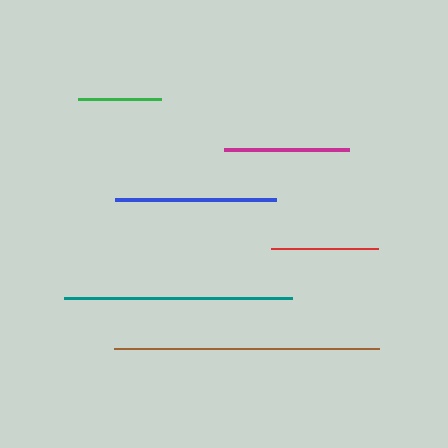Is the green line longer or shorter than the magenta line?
The magenta line is longer than the green line.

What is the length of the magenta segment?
The magenta segment is approximately 126 pixels long.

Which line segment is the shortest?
The green line is the shortest at approximately 83 pixels.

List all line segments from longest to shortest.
From longest to shortest: brown, teal, blue, magenta, red, green.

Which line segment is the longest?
The brown line is the longest at approximately 265 pixels.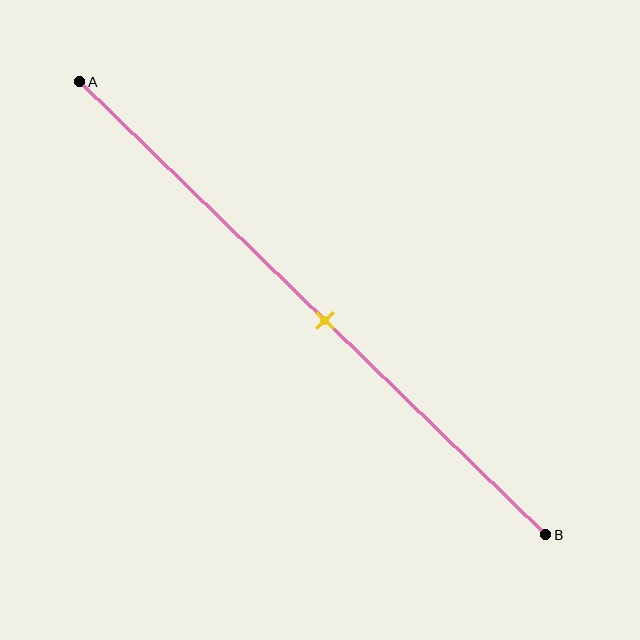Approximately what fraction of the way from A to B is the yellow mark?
The yellow mark is approximately 55% of the way from A to B.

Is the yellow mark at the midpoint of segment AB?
Yes, the mark is approximately at the midpoint.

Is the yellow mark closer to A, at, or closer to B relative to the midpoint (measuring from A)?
The yellow mark is approximately at the midpoint of segment AB.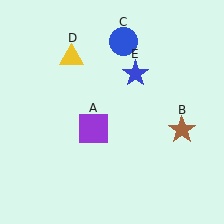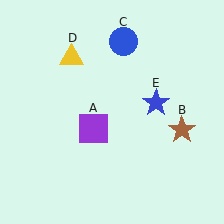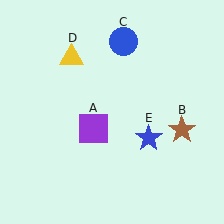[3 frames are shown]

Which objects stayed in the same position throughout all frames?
Purple square (object A) and brown star (object B) and blue circle (object C) and yellow triangle (object D) remained stationary.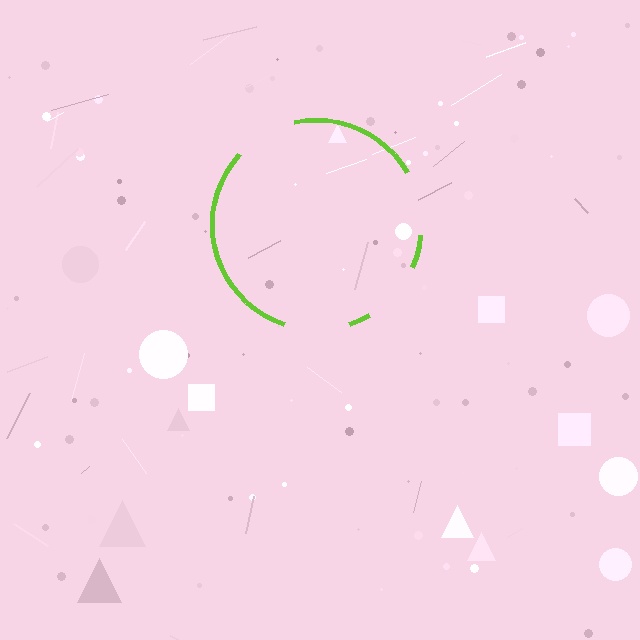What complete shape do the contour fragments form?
The contour fragments form a circle.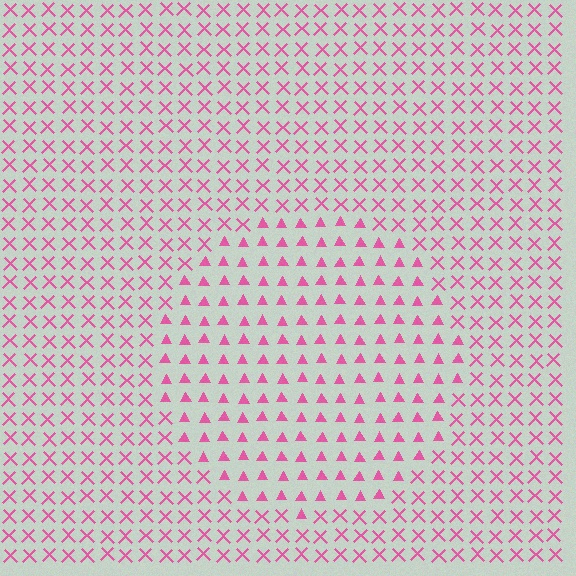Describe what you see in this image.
The image is filled with small pink elements arranged in a uniform grid. A circle-shaped region contains triangles, while the surrounding area contains X marks. The boundary is defined purely by the change in element shape.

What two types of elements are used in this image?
The image uses triangles inside the circle region and X marks outside it.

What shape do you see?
I see a circle.